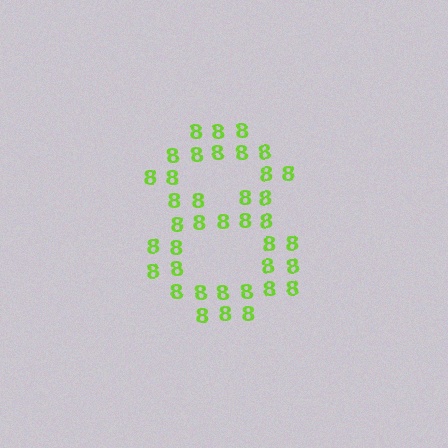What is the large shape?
The large shape is the digit 8.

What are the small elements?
The small elements are digit 8's.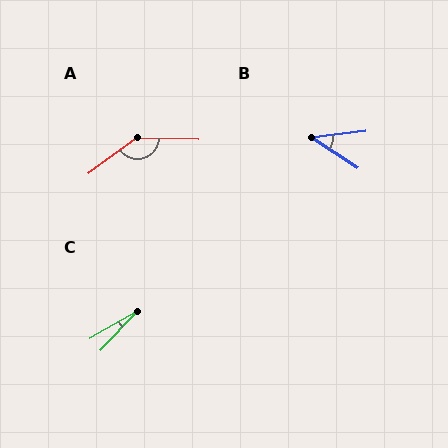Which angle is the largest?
A, at approximately 142 degrees.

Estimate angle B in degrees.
Approximately 40 degrees.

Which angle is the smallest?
C, at approximately 17 degrees.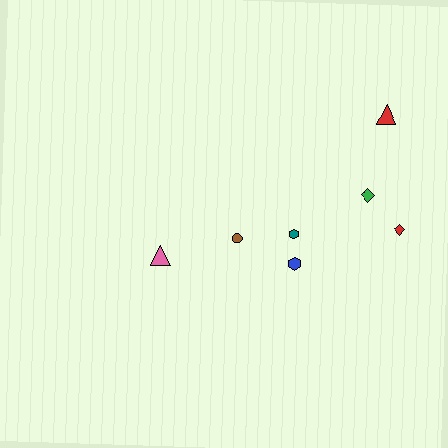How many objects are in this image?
There are 7 objects.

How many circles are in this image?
There is 1 circle.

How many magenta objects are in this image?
There are no magenta objects.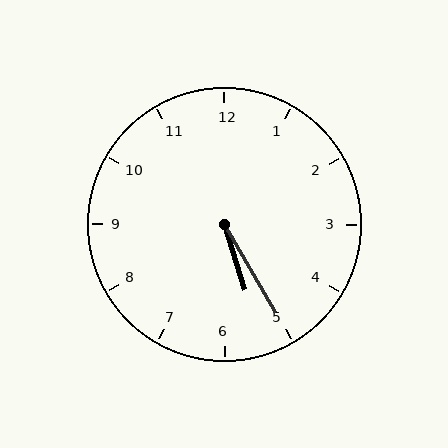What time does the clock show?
5:25.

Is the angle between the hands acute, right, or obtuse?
It is acute.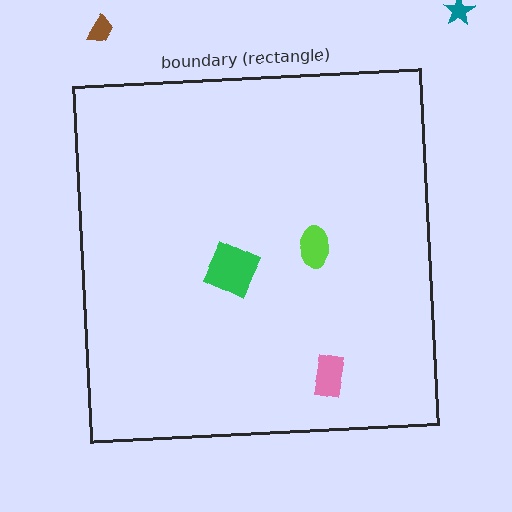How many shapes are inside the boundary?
3 inside, 2 outside.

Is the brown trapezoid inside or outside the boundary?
Outside.